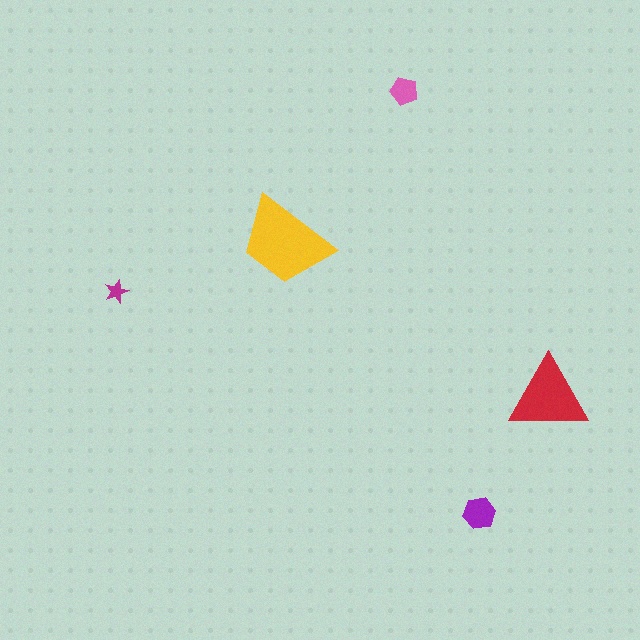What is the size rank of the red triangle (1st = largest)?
2nd.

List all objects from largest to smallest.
The yellow trapezoid, the red triangle, the purple hexagon, the pink pentagon, the magenta star.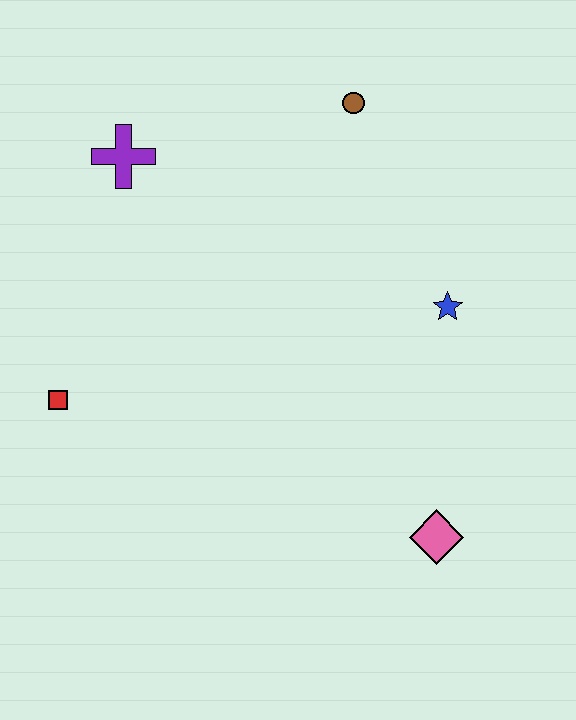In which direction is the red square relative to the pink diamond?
The red square is to the left of the pink diamond.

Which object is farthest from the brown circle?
The pink diamond is farthest from the brown circle.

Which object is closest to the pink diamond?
The blue star is closest to the pink diamond.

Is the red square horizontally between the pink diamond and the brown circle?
No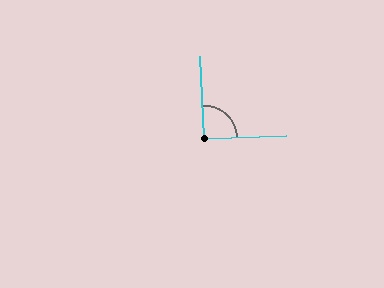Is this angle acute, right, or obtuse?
It is approximately a right angle.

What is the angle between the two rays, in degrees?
Approximately 91 degrees.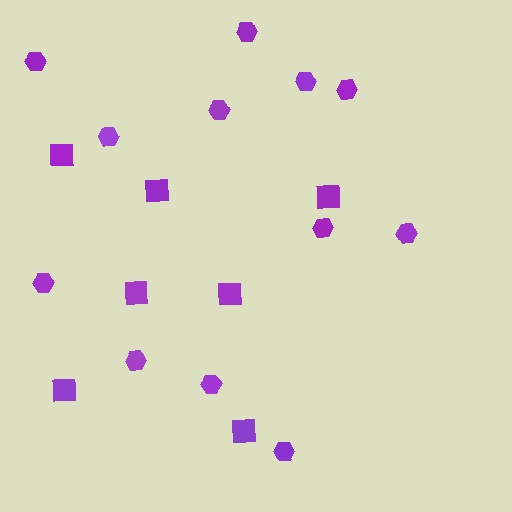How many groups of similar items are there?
There are 2 groups: one group of hexagons (12) and one group of squares (7).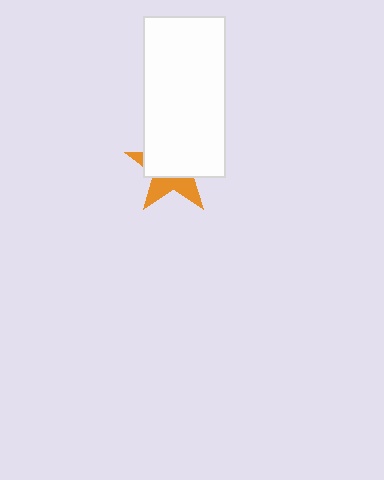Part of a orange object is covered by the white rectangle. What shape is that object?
It is a star.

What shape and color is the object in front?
The object in front is a white rectangle.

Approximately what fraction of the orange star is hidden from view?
Roughly 62% of the orange star is hidden behind the white rectangle.